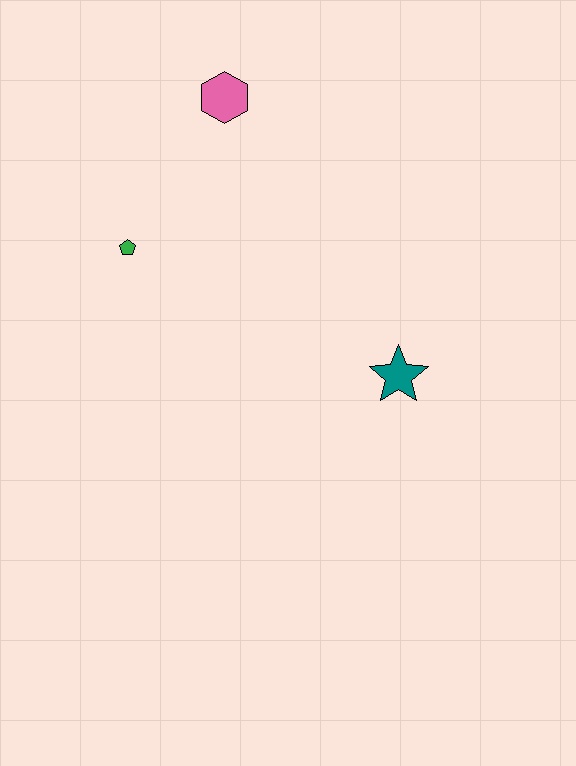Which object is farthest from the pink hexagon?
The teal star is farthest from the pink hexagon.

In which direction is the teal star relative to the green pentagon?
The teal star is to the right of the green pentagon.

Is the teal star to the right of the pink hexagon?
Yes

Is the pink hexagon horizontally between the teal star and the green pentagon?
Yes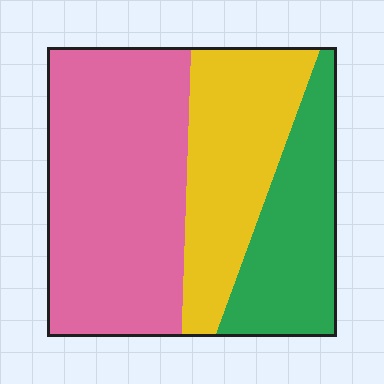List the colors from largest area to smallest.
From largest to smallest: pink, yellow, green.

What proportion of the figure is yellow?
Yellow takes up about one quarter (1/4) of the figure.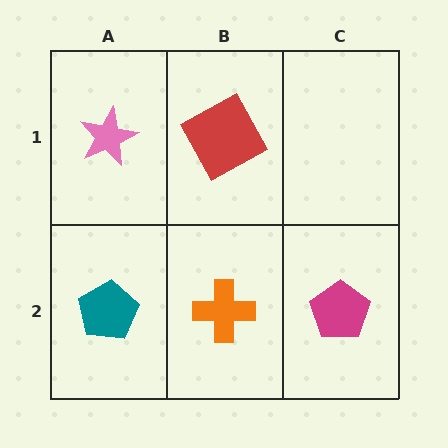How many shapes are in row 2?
3 shapes.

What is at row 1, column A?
A pink star.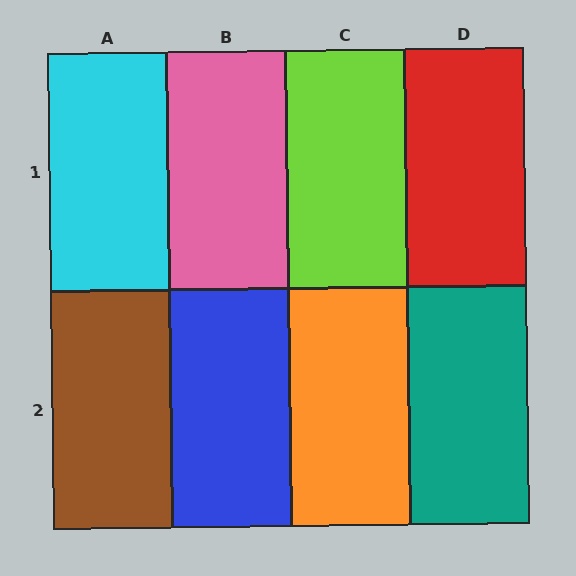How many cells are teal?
1 cell is teal.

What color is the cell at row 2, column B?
Blue.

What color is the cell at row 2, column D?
Teal.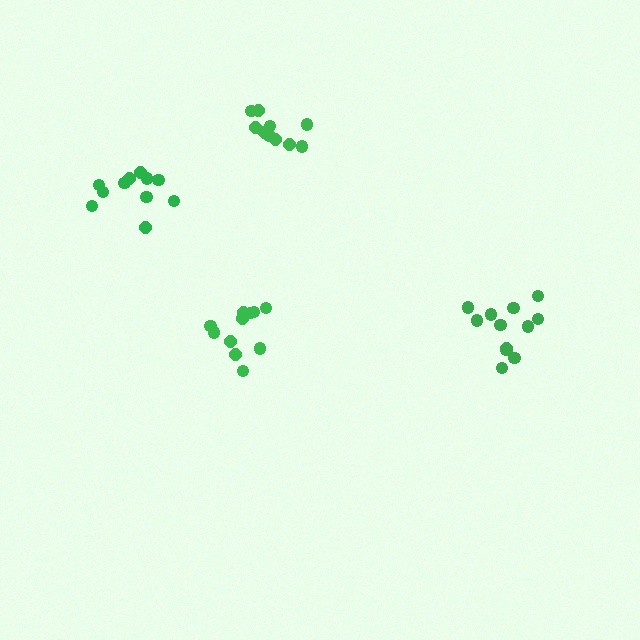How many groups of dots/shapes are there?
There are 4 groups.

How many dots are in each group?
Group 1: 12 dots, Group 2: 11 dots, Group 3: 10 dots, Group 4: 11 dots (44 total).